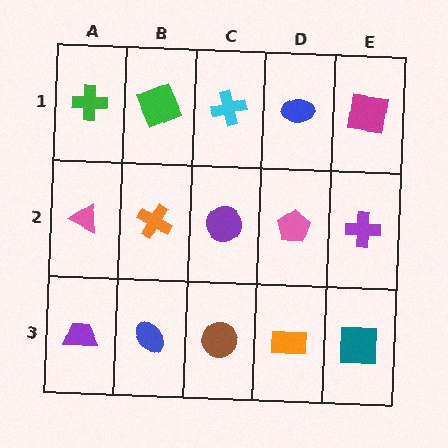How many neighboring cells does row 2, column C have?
4.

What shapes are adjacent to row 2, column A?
A green cross (row 1, column A), a purple trapezoid (row 3, column A), an orange cross (row 2, column B).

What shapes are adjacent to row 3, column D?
A pink pentagon (row 2, column D), a brown circle (row 3, column C), a teal square (row 3, column E).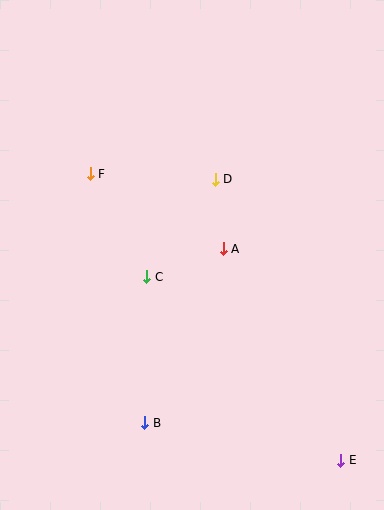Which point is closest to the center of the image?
Point A at (223, 249) is closest to the center.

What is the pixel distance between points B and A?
The distance between B and A is 191 pixels.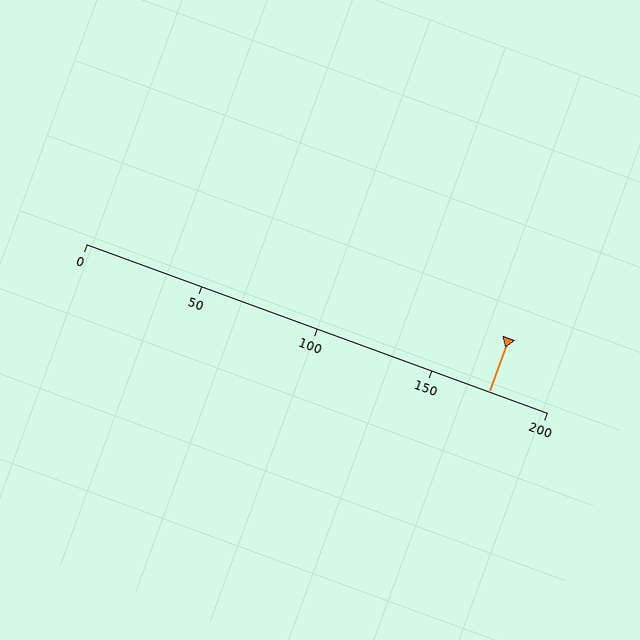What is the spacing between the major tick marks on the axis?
The major ticks are spaced 50 apart.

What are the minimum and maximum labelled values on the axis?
The axis runs from 0 to 200.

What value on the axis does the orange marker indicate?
The marker indicates approximately 175.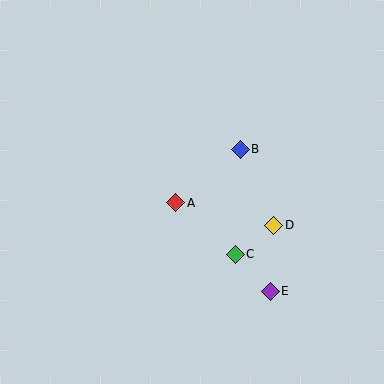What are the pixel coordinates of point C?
Point C is at (235, 254).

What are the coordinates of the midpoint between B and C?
The midpoint between B and C is at (238, 202).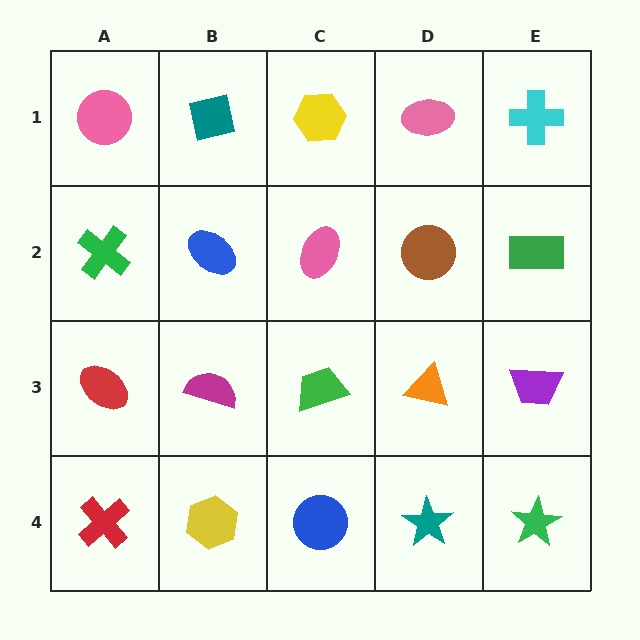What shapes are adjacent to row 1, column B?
A blue ellipse (row 2, column B), a pink circle (row 1, column A), a yellow hexagon (row 1, column C).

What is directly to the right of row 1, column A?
A teal square.